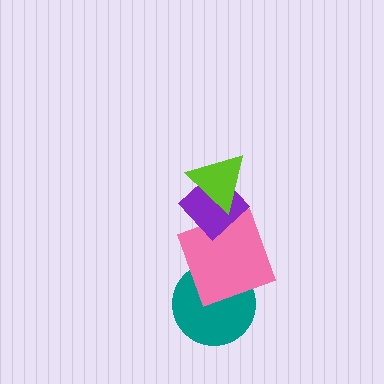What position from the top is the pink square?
The pink square is 3rd from the top.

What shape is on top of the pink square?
The purple diamond is on top of the pink square.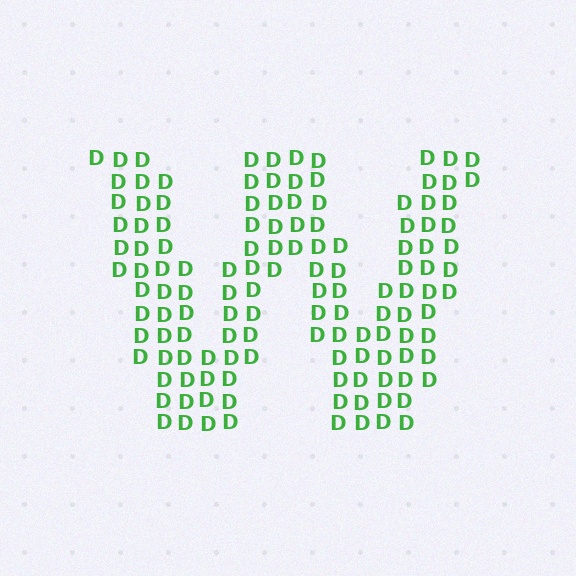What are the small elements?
The small elements are letter D's.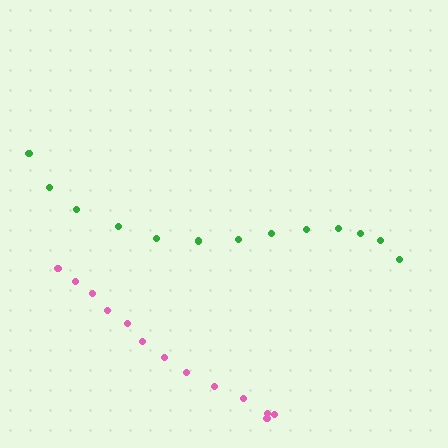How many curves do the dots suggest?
There are 2 distinct paths.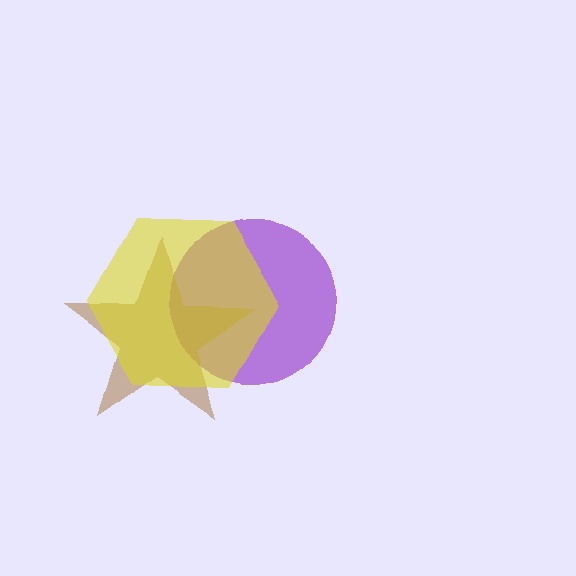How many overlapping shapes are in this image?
There are 3 overlapping shapes in the image.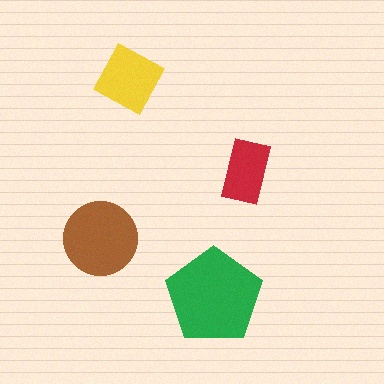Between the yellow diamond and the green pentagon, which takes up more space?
The green pentagon.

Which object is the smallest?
The red rectangle.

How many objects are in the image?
There are 4 objects in the image.